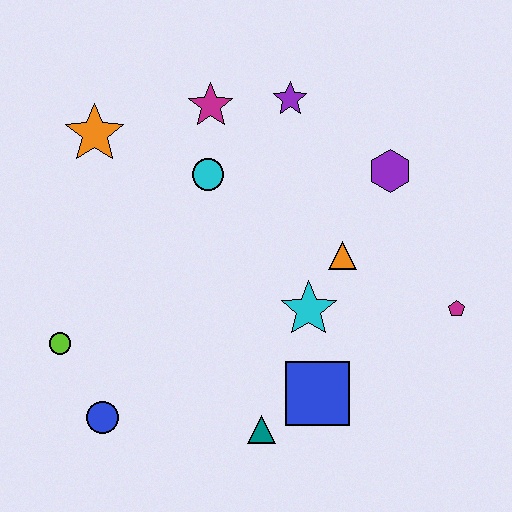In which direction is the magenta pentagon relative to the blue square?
The magenta pentagon is to the right of the blue square.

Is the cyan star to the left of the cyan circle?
No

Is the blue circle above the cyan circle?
No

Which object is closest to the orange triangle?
The cyan star is closest to the orange triangle.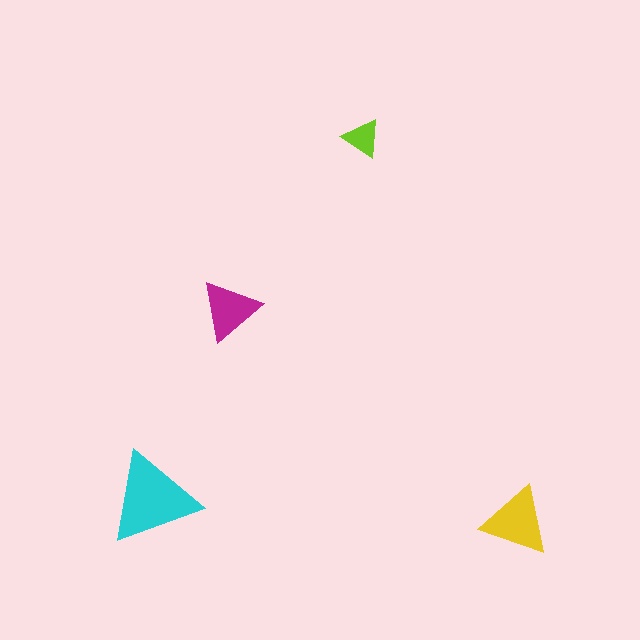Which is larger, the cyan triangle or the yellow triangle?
The cyan one.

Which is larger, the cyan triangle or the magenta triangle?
The cyan one.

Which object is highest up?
The lime triangle is topmost.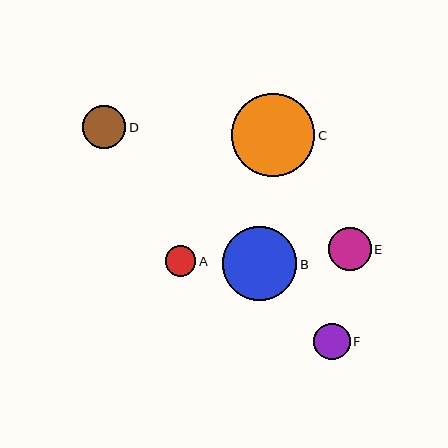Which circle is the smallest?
Circle A is the smallest with a size of approximately 31 pixels.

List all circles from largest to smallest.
From largest to smallest: C, B, D, E, F, A.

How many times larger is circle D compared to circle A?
Circle D is approximately 1.4 times the size of circle A.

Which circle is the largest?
Circle C is the largest with a size of approximately 83 pixels.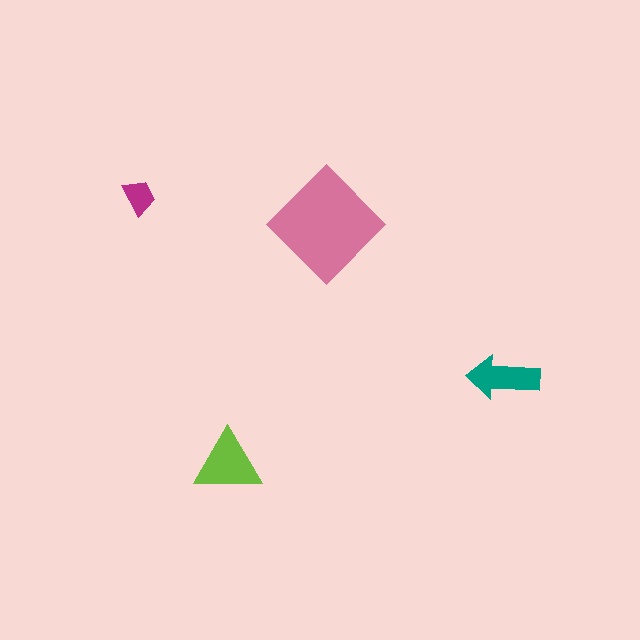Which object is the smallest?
The magenta trapezoid.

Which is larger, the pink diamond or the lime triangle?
The pink diamond.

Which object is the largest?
The pink diamond.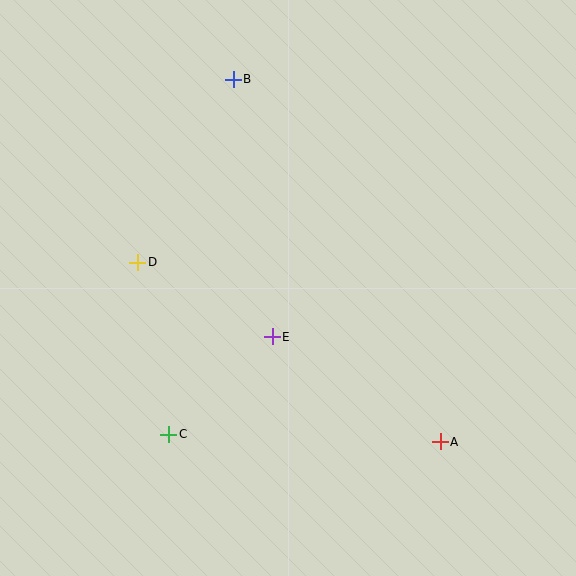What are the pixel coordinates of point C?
Point C is at (169, 434).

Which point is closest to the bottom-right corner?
Point A is closest to the bottom-right corner.